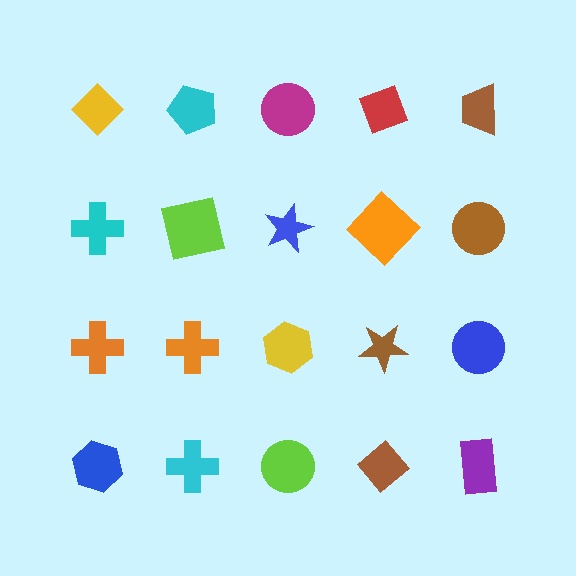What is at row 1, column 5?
A brown trapezoid.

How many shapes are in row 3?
5 shapes.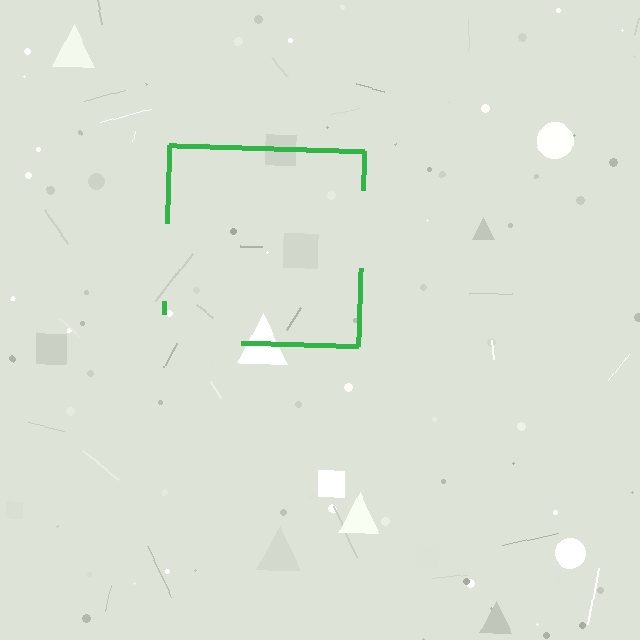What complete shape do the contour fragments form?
The contour fragments form a square.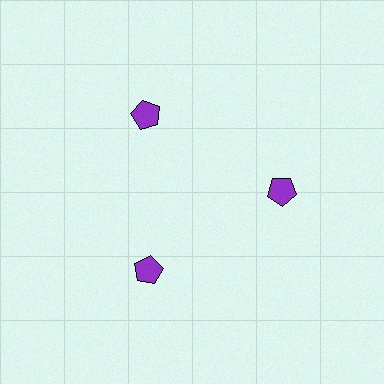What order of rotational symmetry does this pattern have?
This pattern has 3-fold rotational symmetry.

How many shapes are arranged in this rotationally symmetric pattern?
There are 3 shapes, arranged in 3 groups of 1.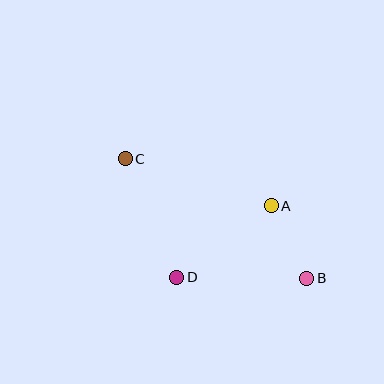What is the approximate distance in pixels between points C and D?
The distance between C and D is approximately 129 pixels.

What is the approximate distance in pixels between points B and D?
The distance between B and D is approximately 130 pixels.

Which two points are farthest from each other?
Points B and C are farthest from each other.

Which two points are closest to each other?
Points A and B are closest to each other.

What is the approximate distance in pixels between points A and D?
The distance between A and D is approximately 119 pixels.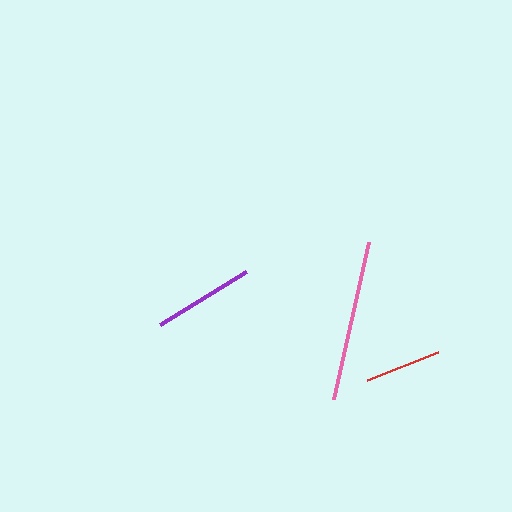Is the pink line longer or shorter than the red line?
The pink line is longer than the red line.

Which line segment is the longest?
The pink line is the longest at approximately 161 pixels.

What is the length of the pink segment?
The pink segment is approximately 161 pixels long.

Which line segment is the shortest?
The red line is the shortest at approximately 76 pixels.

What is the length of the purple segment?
The purple segment is approximately 100 pixels long.